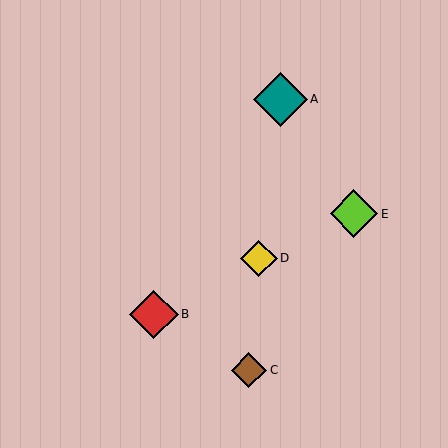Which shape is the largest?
The teal diamond (labeled A) is the largest.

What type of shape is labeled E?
Shape E is a lime diamond.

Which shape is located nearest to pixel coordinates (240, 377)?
The brown diamond (labeled C) at (249, 370) is nearest to that location.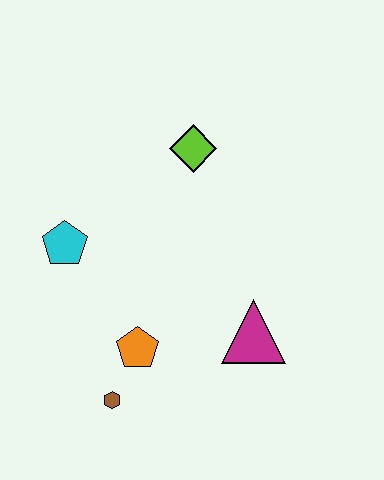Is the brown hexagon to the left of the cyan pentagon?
No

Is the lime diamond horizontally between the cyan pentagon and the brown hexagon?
No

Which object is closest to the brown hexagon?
The orange pentagon is closest to the brown hexagon.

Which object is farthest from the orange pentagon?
The lime diamond is farthest from the orange pentagon.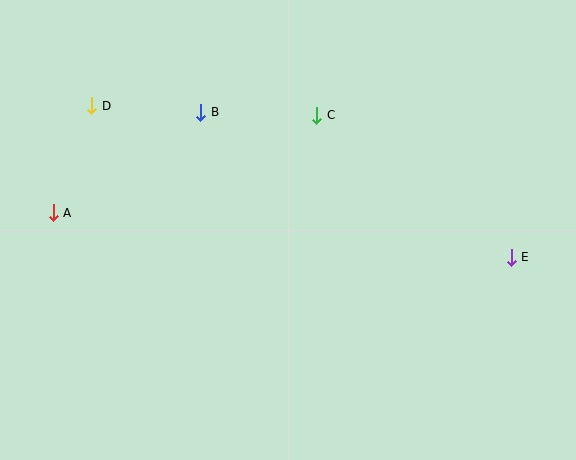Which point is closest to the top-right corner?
Point E is closest to the top-right corner.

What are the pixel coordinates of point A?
Point A is at (53, 213).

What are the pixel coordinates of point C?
Point C is at (317, 115).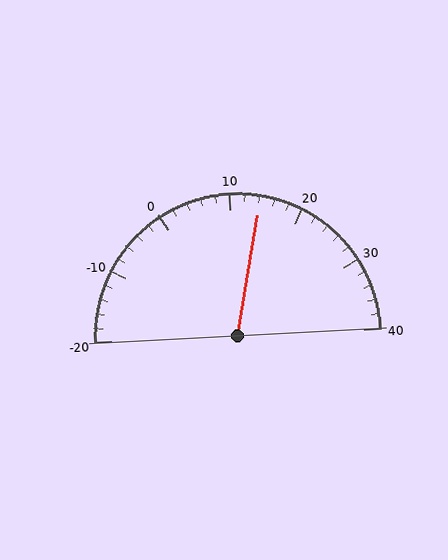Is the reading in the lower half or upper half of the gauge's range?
The reading is in the upper half of the range (-20 to 40).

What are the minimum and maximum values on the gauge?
The gauge ranges from -20 to 40.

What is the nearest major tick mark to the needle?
The nearest major tick mark is 10.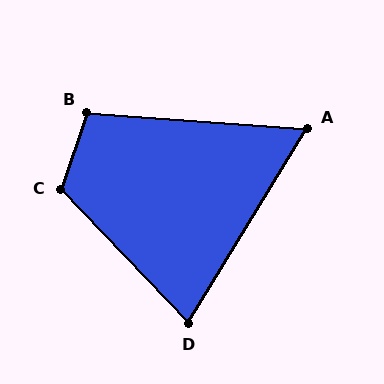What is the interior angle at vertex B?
Approximately 105 degrees (obtuse).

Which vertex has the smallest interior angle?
A, at approximately 63 degrees.